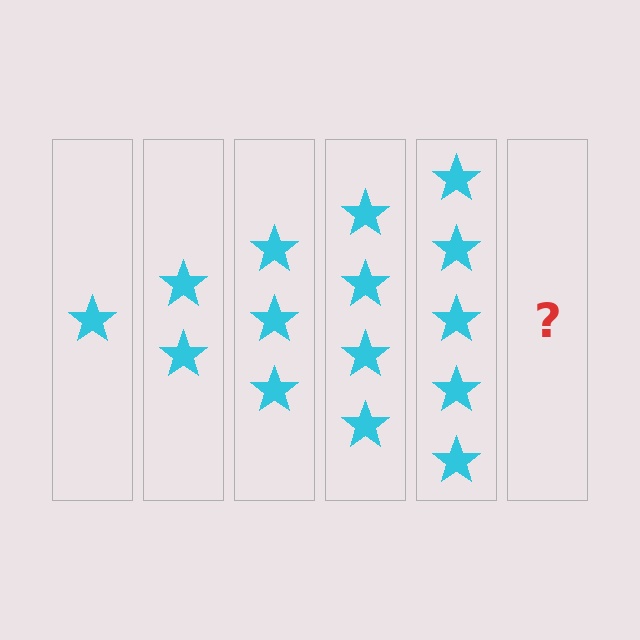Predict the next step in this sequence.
The next step is 6 stars.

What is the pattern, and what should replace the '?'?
The pattern is that each step adds one more star. The '?' should be 6 stars.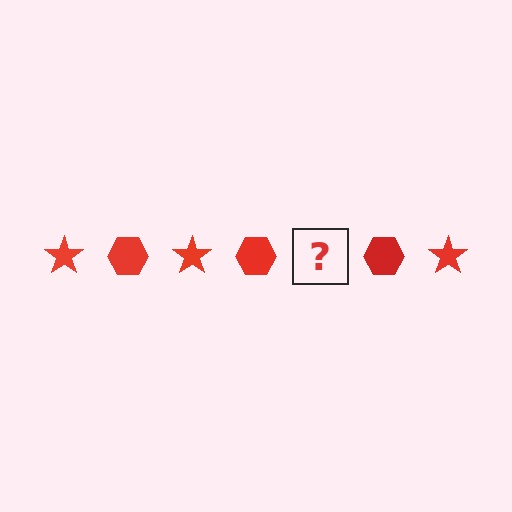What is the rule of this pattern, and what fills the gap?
The rule is that the pattern cycles through star, hexagon shapes in red. The gap should be filled with a red star.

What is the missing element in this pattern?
The missing element is a red star.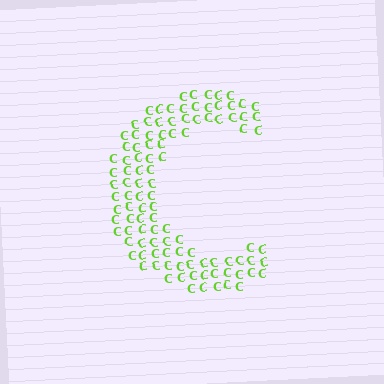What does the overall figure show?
The overall figure shows the letter C.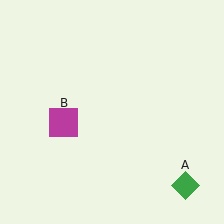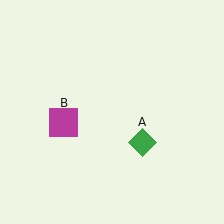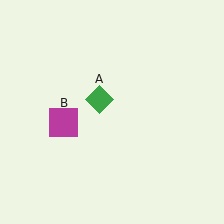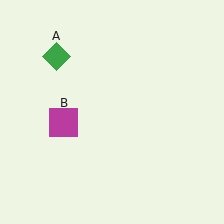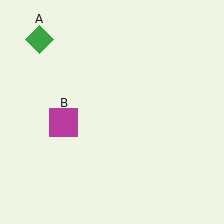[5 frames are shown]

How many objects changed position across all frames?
1 object changed position: green diamond (object A).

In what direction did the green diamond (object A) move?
The green diamond (object A) moved up and to the left.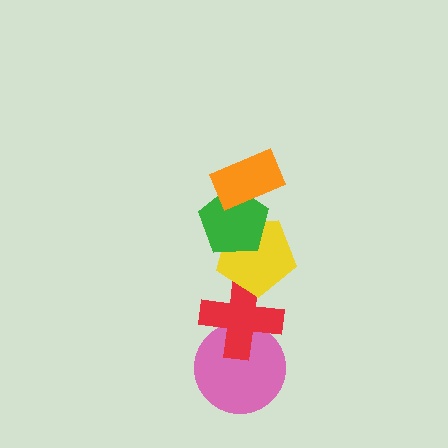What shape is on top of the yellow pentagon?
The green pentagon is on top of the yellow pentagon.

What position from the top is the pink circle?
The pink circle is 5th from the top.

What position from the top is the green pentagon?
The green pentagon is 2nd from the top.